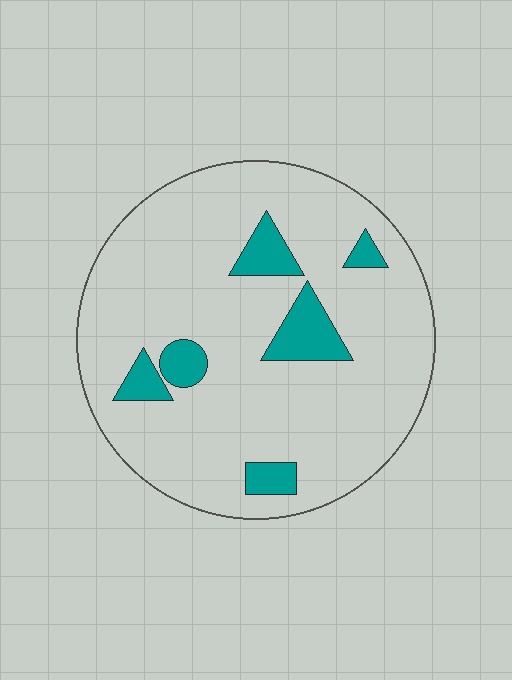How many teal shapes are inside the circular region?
6.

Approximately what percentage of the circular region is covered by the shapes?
Approximately 10%.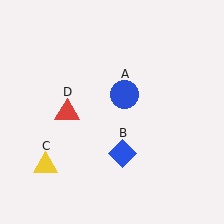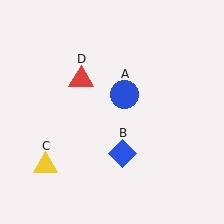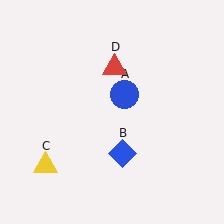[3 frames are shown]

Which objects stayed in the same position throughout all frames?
Blue circle (object A) and blue diamond (object B) and yellow triangle (object C) remained stationary.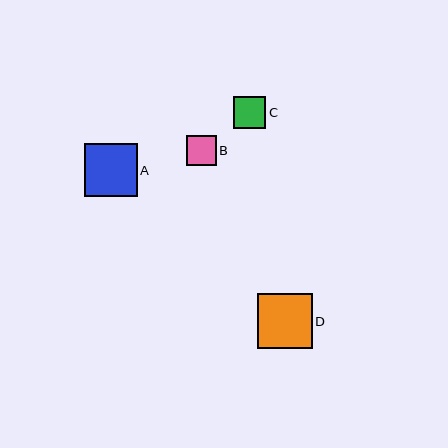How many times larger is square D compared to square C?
Square D is approximately 1.7 times the size of square C.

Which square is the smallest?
Square B is the smallest with a size of approximately 30 pixels.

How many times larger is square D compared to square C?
Square D is approximately 1.7 times the size of square C.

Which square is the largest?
Square D is the largest with a size of approximately 55 pixels.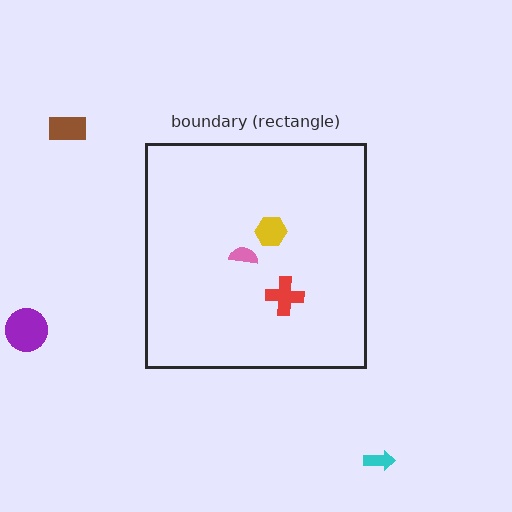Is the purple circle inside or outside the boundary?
Outside.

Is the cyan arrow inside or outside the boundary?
Outside.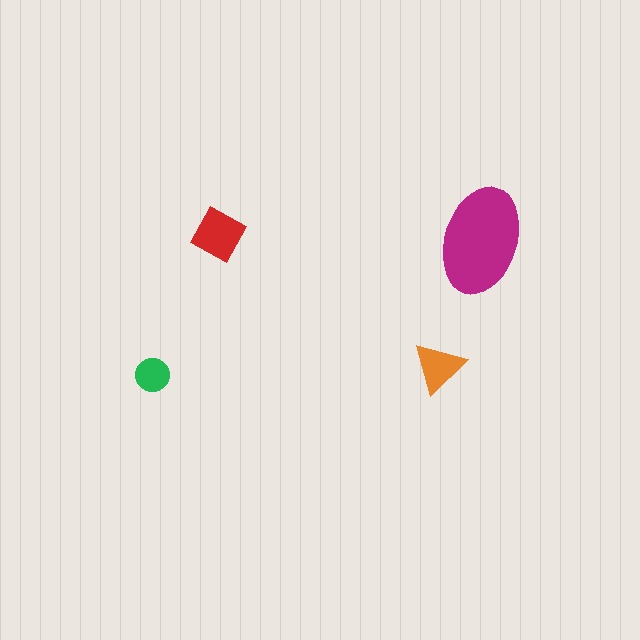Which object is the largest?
The magenta ellipse.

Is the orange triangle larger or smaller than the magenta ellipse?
Smaller.